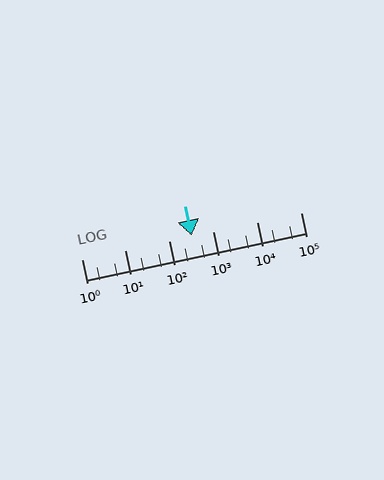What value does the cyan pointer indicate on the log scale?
The pointer indicates approximately 330.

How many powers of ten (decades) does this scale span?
The scale spans 5 decades, from 1 to 100000.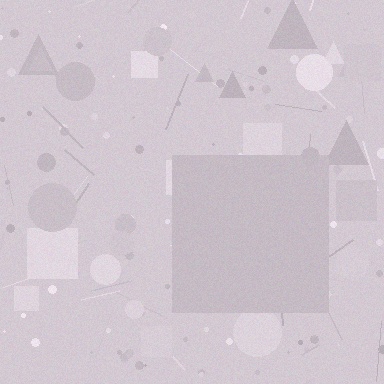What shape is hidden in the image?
A square is hidden in the image.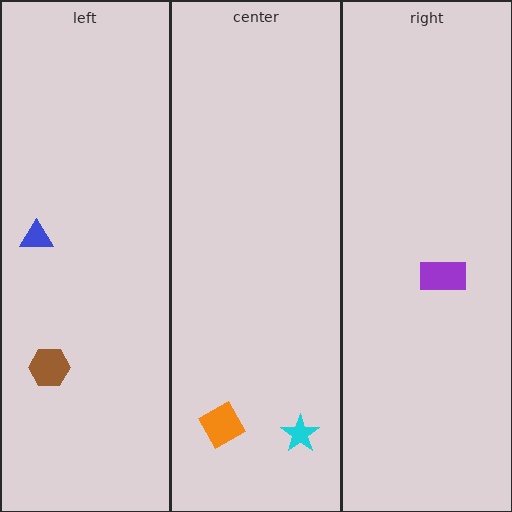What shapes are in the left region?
The brown hexagon, the blue triangle.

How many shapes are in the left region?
2.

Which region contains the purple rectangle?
The right region.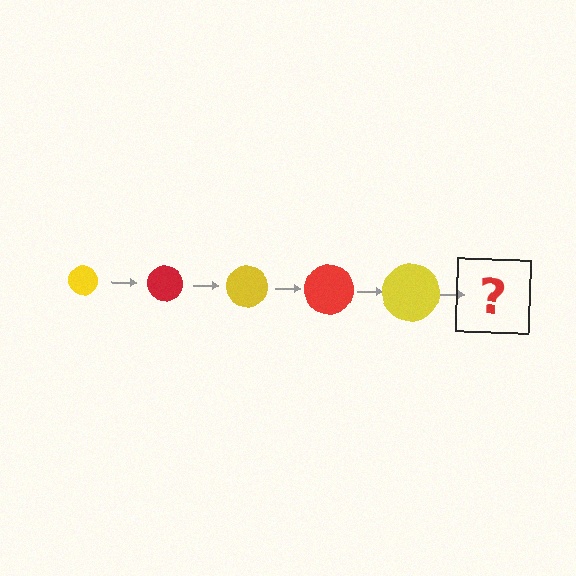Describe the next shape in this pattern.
It should be a red circle, larger than the previous one.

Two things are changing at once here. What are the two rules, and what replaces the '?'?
The two rules are that the circle grows larger each step and the color cycles through yellow and red. The '?' should be a red circle, larger than the previous one.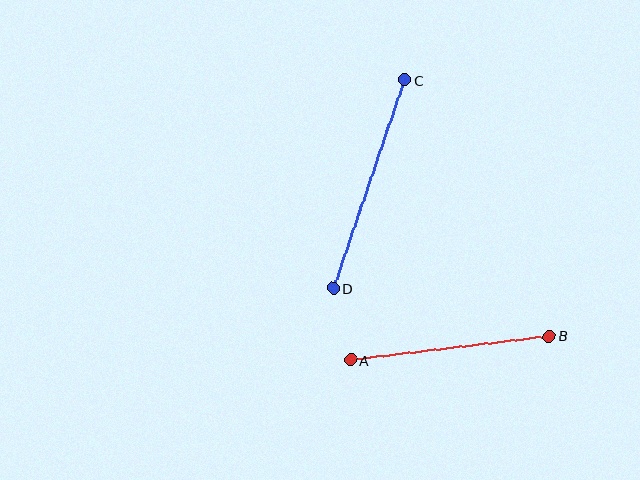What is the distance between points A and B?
The distance is approximately 200 pixels.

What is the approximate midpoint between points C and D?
The midpoint is at approximately (369, 184) pixels.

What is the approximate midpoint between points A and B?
The midpoint is at approximately (450, 348) pixels.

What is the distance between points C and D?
The distance is approximately 220 pixels.